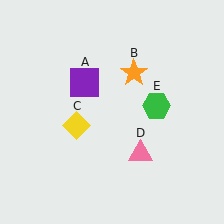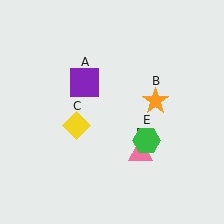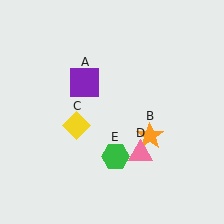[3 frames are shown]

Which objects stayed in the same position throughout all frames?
Purple square (object A) and yellow diamond (object C) and pink triangle (object D) remained stationary.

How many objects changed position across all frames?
2 objects changed position: orange star (object B), green hexagon (object E).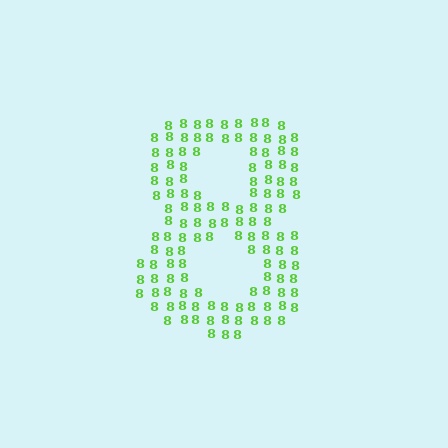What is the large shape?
The large shape is the digit 8.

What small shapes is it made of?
It is made of small digit 8's.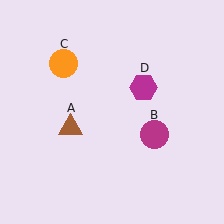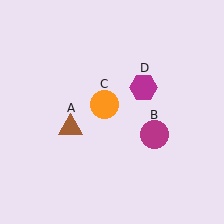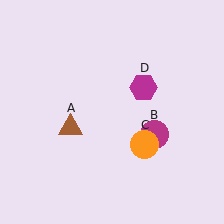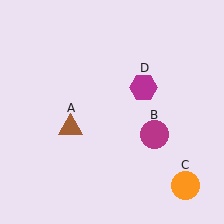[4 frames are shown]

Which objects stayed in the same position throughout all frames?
Brown triangle (object A) and magenta circle (object B) and magenta hexagon (object D) remained stationary.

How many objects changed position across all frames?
1 object changed position: orange circle (object C).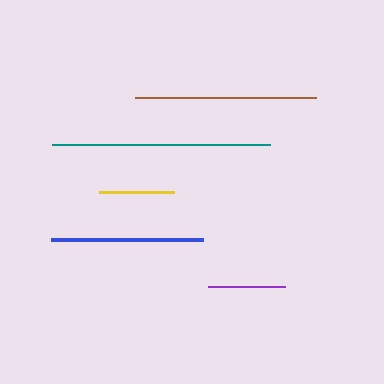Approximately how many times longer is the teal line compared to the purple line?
The teal line is approximately 2.8 times the length of the purple line.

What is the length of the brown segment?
The brown segment is approximately 181 pixels long.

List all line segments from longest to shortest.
From longest to shortest: teal, brown, blue, purple, yellow.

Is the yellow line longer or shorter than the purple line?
The purple line is longer than the yellow line.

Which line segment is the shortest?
The yellow line is the shortest at approximately 75 pixels.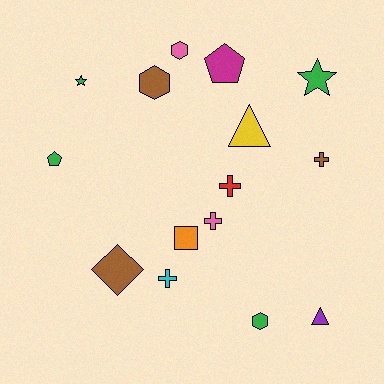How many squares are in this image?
There is 1 square.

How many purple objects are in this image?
There is 1 purple object.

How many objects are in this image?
There are 15 objects.